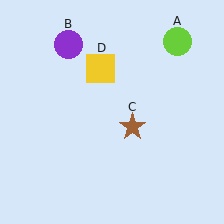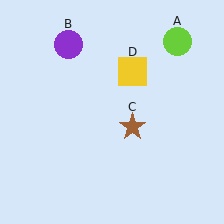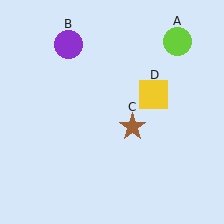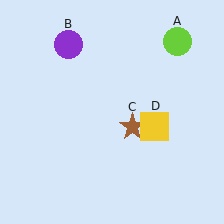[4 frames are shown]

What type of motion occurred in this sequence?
The yellow square (object D) rotated clockwise around the center of the scene.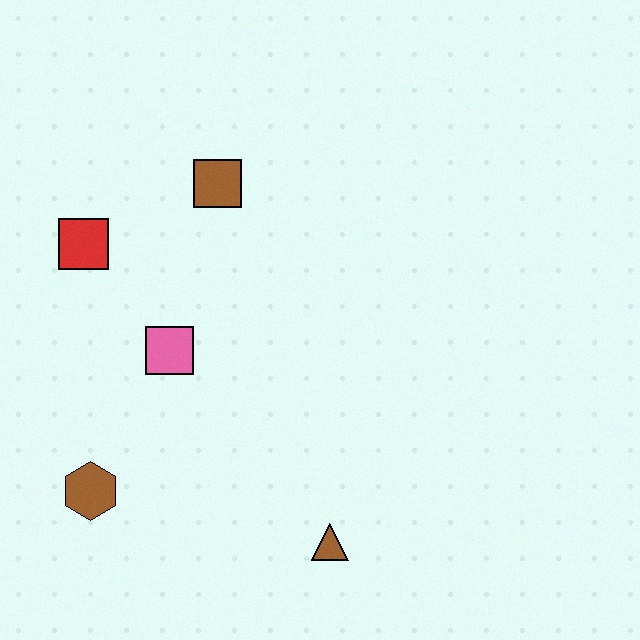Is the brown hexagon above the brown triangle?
Yes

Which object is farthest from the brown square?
The brown triangle is farthest from the brown square.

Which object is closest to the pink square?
The red square is closest to the pink square.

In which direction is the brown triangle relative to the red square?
The brown triangle is below the red square.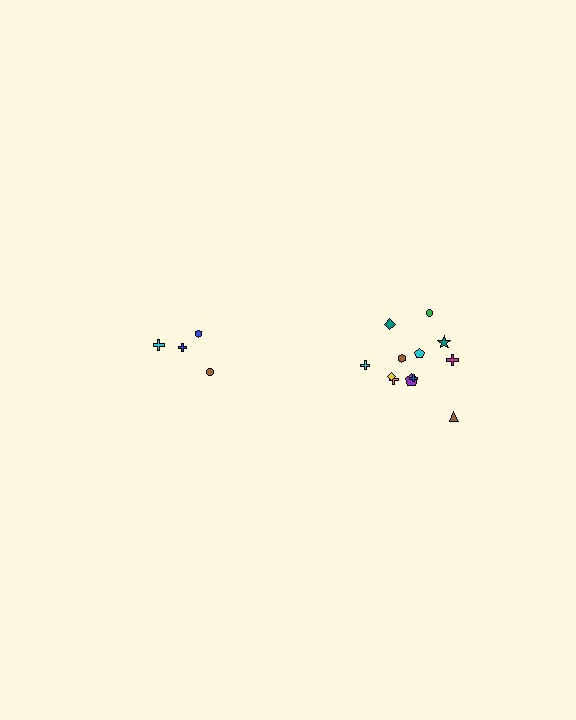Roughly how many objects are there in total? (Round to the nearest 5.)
Roughly 15 objects in total.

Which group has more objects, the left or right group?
The right group.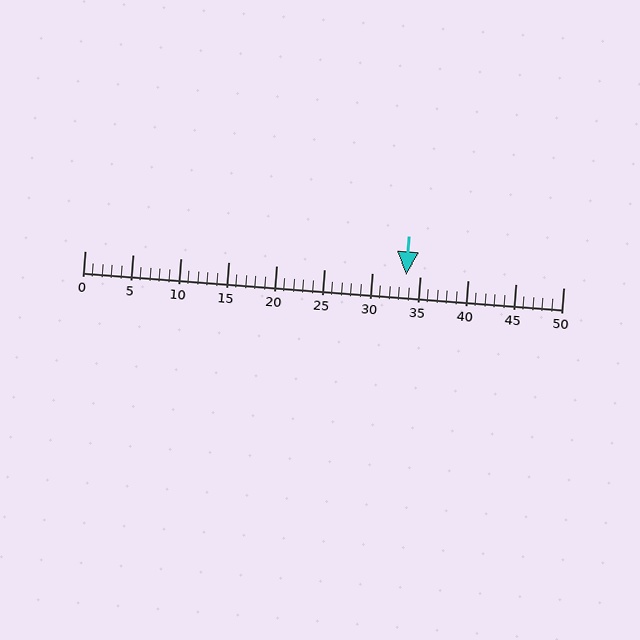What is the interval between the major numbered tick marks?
The major tick marks are spaced 5 units apart.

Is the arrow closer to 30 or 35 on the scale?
The arrow is closer to 35.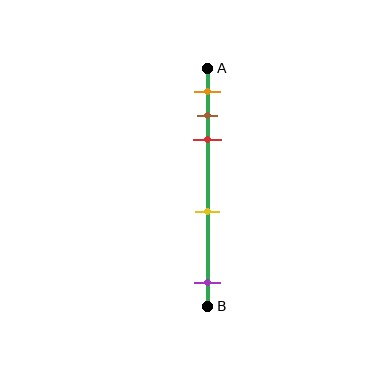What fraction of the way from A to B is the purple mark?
The purple mark is approximately 90% (0.9) of the way from A to B.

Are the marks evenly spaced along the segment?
No, the marks are not evenly spaced.